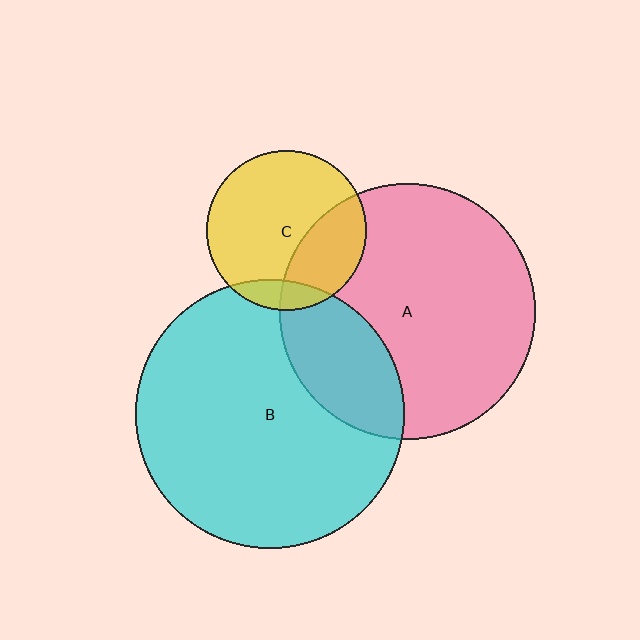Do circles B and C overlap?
Yes.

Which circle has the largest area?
Circle B (cyan).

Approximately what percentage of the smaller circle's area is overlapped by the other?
Approximately 10%.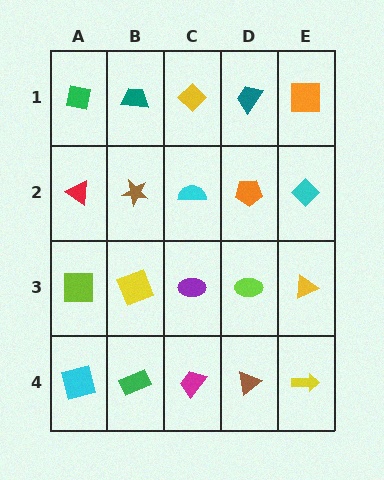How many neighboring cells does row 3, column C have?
4.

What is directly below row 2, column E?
A yellow triangle.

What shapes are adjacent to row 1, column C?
A cyan semicircle (row 2, column C), a teal trapezoid (row 1, column B), a teal trapezoid (row 1, column D).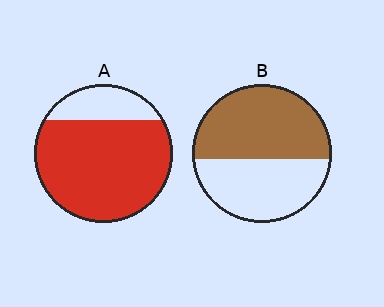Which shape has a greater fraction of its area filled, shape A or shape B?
Shape A.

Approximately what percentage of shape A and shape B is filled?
A is approximately 80% and B is approximately 55%.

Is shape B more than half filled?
Yes.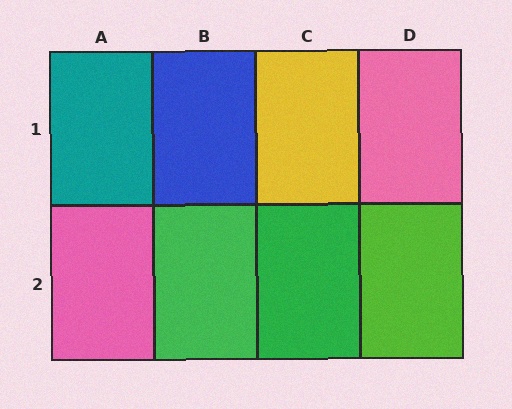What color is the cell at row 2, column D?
Lime.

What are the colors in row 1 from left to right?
Teal, blue, yellow, pink.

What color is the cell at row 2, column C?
Green.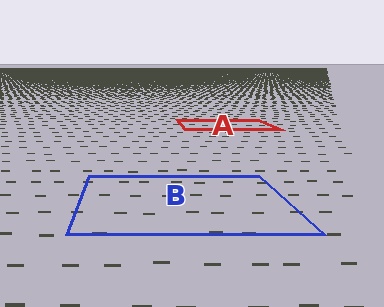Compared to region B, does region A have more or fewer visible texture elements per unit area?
Region A has more texture elements per unit area — they are packed more densely because it is farther away.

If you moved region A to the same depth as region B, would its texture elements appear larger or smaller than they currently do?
They would appear larger. At a closer depth, the same texture elements are projected at a bigger on-screen size.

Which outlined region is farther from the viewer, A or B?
Region A is farther from the viewer — the texture elements inside it appear smaller and more densely packed.